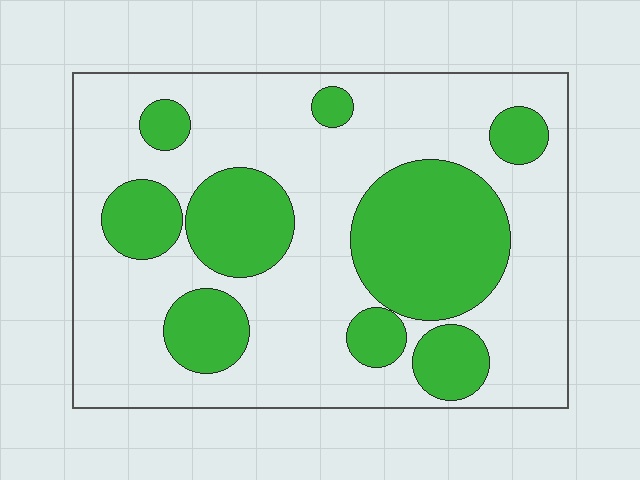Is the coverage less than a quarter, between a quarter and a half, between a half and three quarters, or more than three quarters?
Between a quarter and a half.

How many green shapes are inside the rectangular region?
9.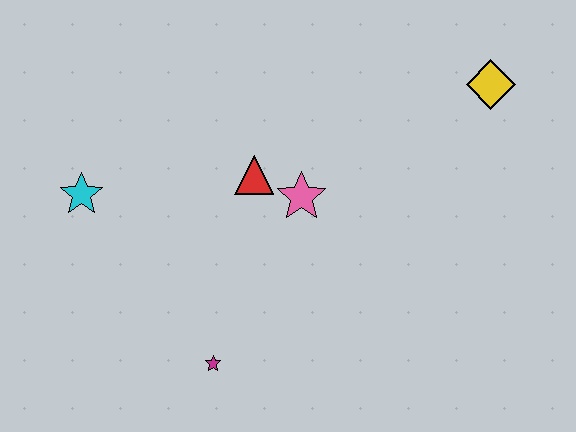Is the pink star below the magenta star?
No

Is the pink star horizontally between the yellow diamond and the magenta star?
Yes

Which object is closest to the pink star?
The red triangle is closest to the pink star.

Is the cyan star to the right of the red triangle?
No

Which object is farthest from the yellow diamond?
The cyan star is farthest from the yellow diamond.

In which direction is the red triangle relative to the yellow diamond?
The red triangle is to the left of the yellow diamond.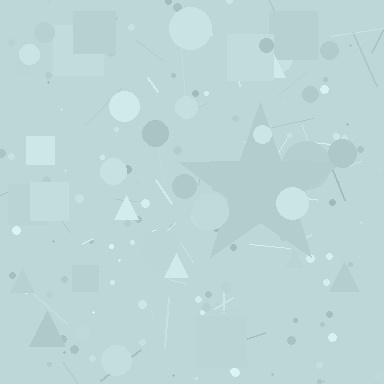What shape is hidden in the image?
A star is hidden in the image.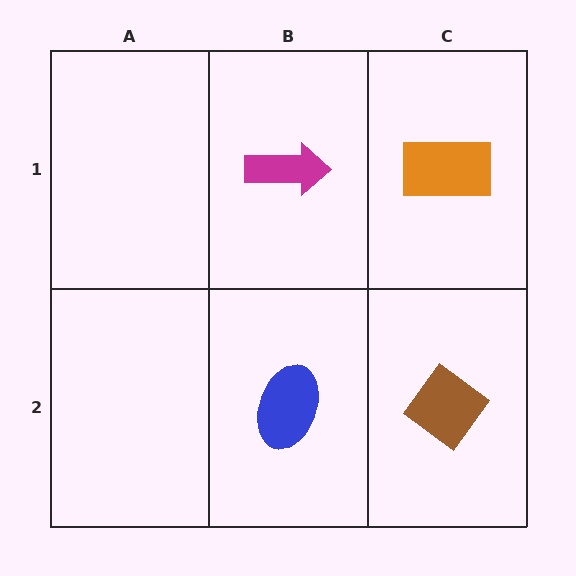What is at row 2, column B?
A blue ellipse.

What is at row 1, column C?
An orange rectangle.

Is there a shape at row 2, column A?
No, that cell is empty.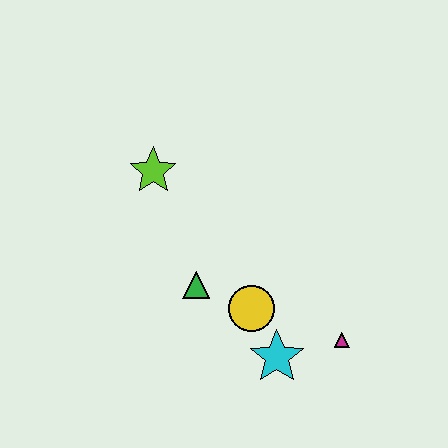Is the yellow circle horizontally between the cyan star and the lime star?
Yes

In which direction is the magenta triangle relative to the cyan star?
The magenta triangle is to the right of the cyan star.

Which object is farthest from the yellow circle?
The lime star is farthest from the yellow circle.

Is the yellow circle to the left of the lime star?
No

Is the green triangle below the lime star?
Yes